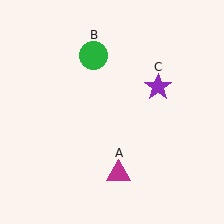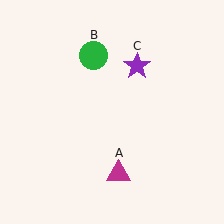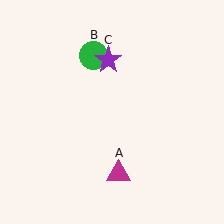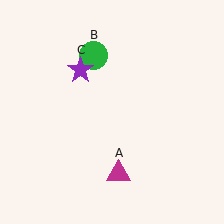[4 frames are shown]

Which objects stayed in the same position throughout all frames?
Magenta triangle (object A) and green circle (object B) remained stationary.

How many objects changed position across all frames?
1 object changed position: purple star (object C).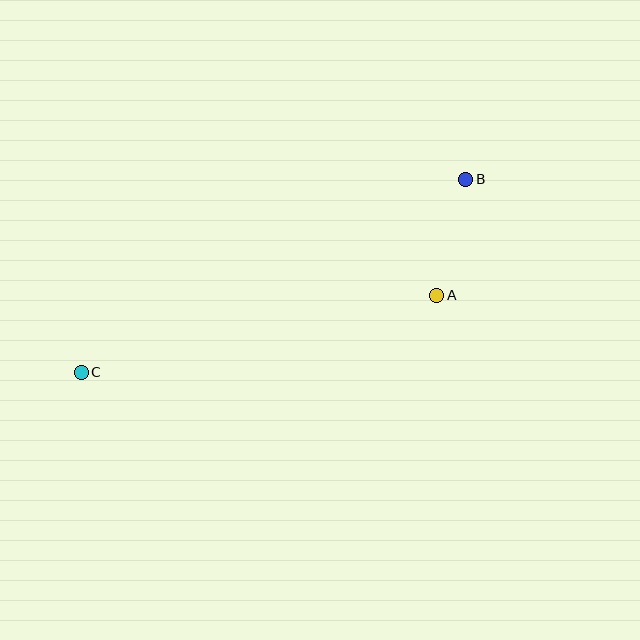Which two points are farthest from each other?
Points B and C are farthest from each other.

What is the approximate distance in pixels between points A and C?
The distance between A and C is approximately 364 pixels.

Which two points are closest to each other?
Points A and B are closest to each other.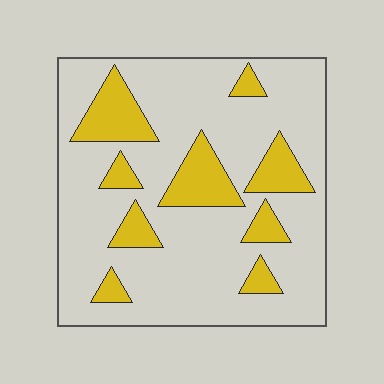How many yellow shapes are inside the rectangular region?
9.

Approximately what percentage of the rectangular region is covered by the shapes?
Approximately 20%.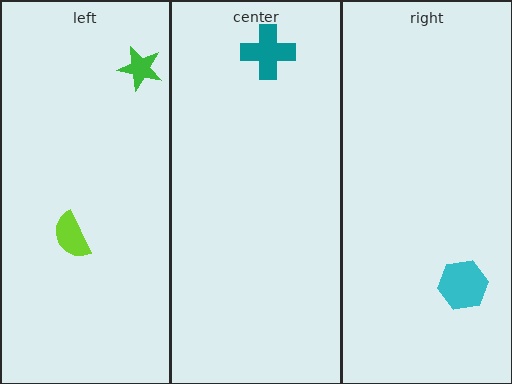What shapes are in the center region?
The teal cross.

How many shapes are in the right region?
1.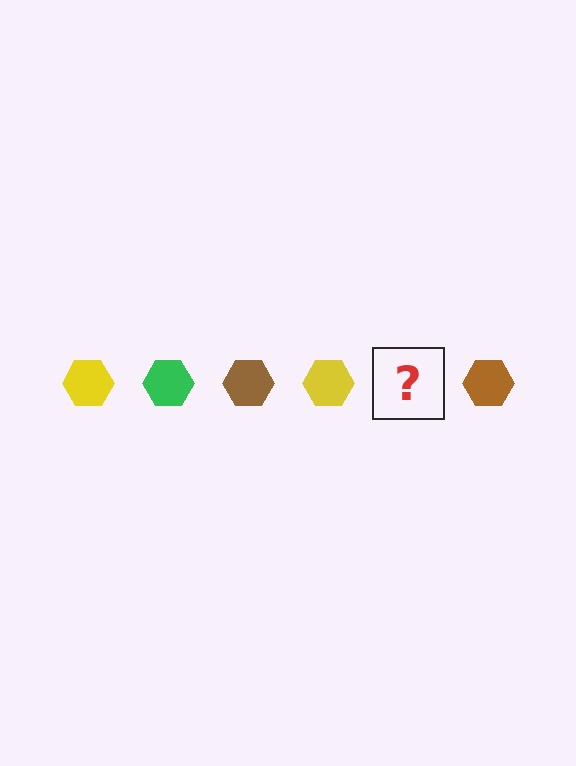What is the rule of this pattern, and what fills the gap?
The rule is that the pattern cycles through yellow, green, brown hexagons. The gap should be filled with a green hexagon.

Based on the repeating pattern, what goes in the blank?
The blank should be a green hexagon.